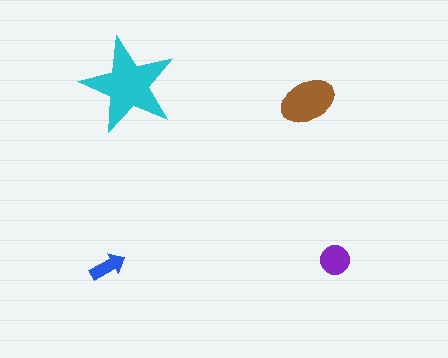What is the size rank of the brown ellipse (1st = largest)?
2nd.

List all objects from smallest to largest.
The blue arrow, the purple circle, the brown ellipse, the cyan star.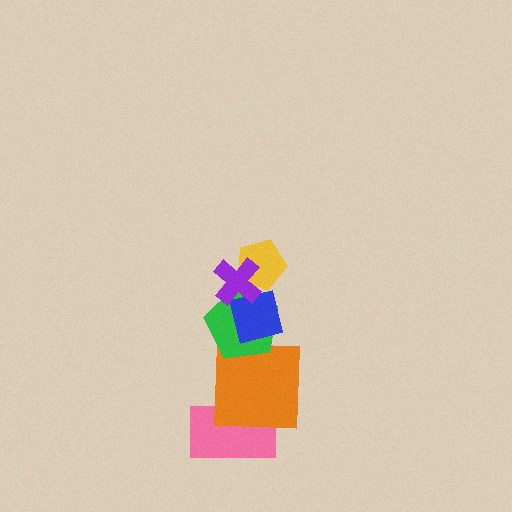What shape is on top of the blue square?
The yellow pentagon is on top of the blue square.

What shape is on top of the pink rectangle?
The orange square is on top of the pink rectangle.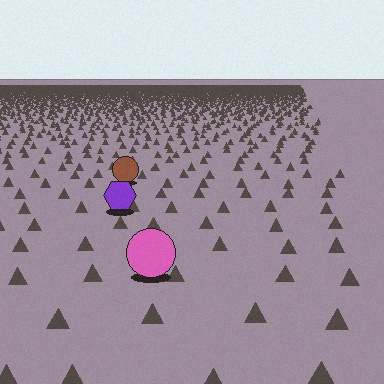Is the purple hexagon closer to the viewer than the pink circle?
No. The pink circle is closer — you can tell from the texture gradient: the ground texture is coarser near it.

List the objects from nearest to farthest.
From nearest to farthest: the pink circle, the purple hexagon, the brown circle.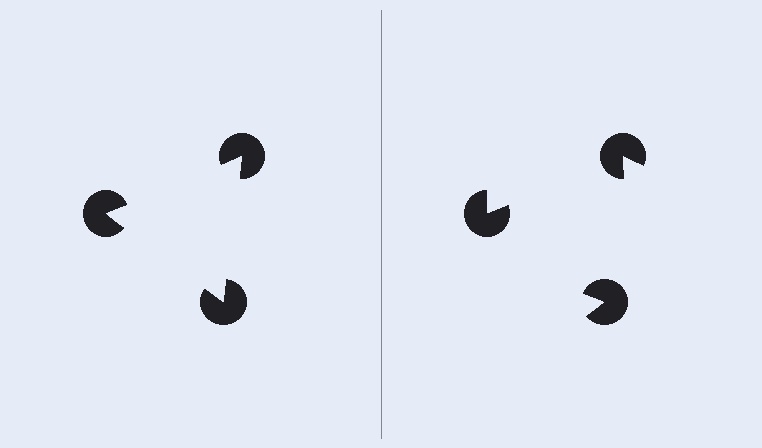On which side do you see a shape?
An illusory triangle appears on the left side. On the right side the wedge cuts are rotated, so no coherent shape forms.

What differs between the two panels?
The pac-man discs are positioned identically on both sides; only the wedge orientations differ. On the left they align to a triangle; on the right they are misaligned.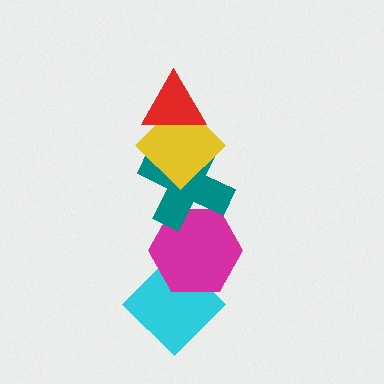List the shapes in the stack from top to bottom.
From top to bottom: the red triangle, the yellow diamond, the teal cross, the magenta hexagon, the cyan diamond.